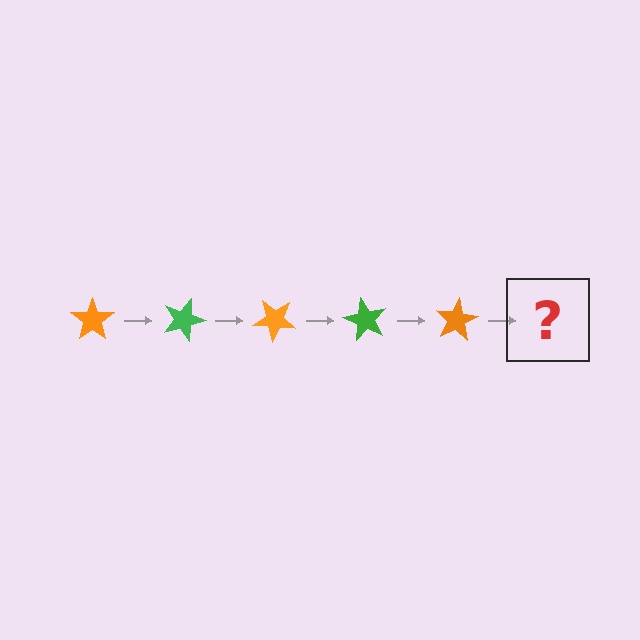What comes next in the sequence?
The next element should be a green star, rotated 100 degrees from the start.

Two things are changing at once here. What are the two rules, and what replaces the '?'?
The two rules are that it rotates 20 degrees each step and the color cycles through orange and green. The '?' should be a green star, rotated 100 degrees from the start.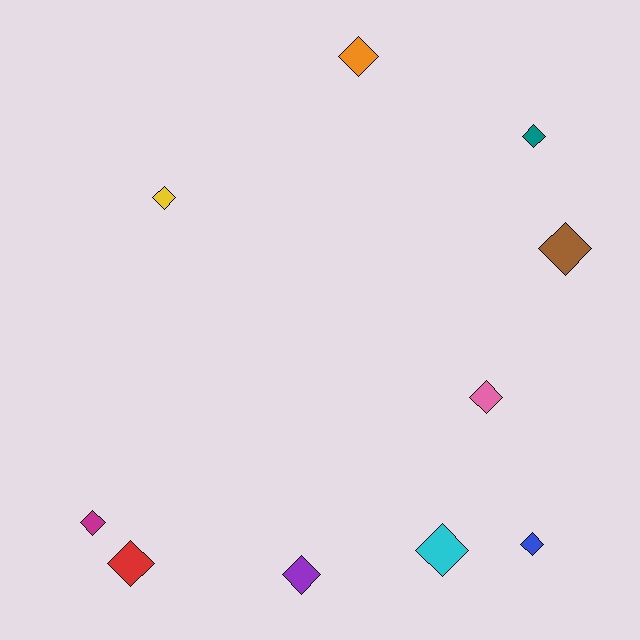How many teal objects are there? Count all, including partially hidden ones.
There is 1 teal object.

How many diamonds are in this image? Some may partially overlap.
There are 10 diamonds.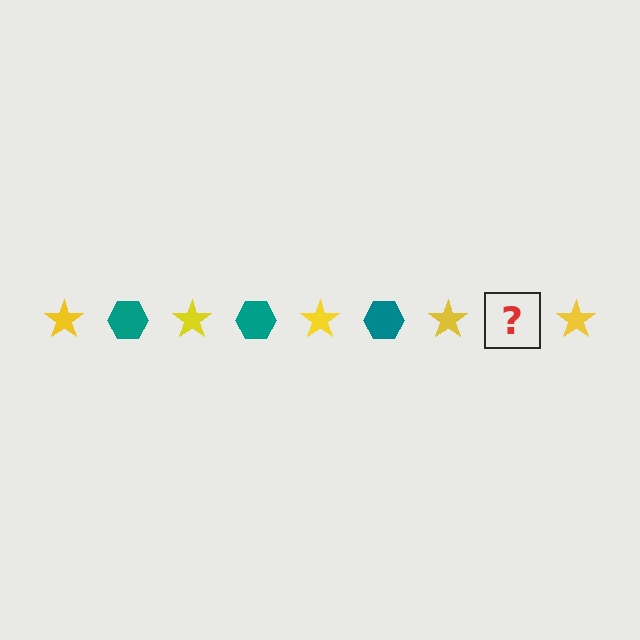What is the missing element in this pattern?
The missing element is a teal hexagon.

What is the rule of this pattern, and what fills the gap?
The rule is that the pattern alternates between yellow star and teal hexagon. The gap should be filled with a teal hexagon.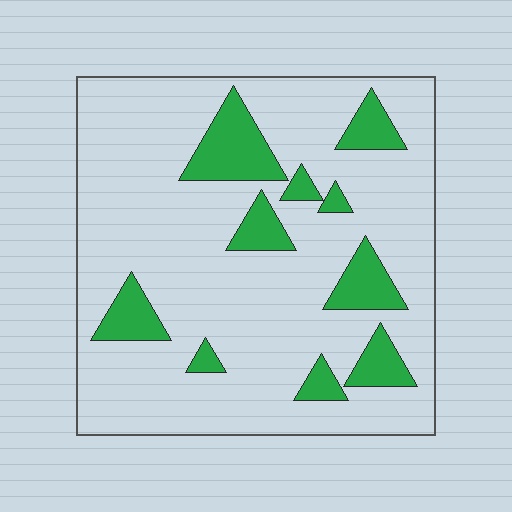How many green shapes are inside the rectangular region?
10.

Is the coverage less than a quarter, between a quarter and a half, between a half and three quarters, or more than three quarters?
Less than a quarter.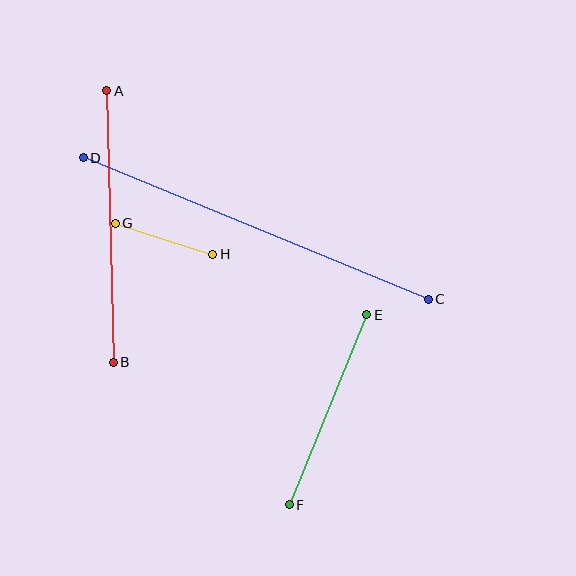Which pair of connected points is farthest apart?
Points C and D are farthest apart.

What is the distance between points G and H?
The distance is approximately 103 pixels.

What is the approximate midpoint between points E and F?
The midpoint is at approximately (328, 410) pixels.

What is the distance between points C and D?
The distance is approximately 373 pixels.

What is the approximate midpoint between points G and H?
The midpoint is at approximately (164, 239) pixels.